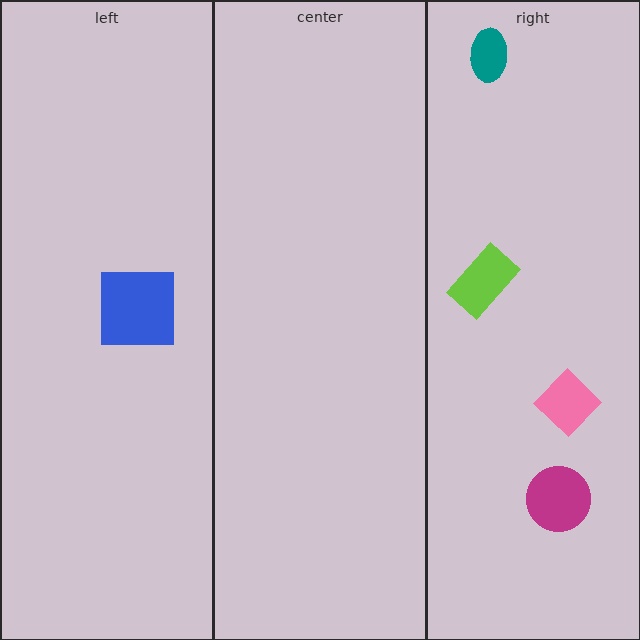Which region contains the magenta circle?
The right region.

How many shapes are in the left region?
1.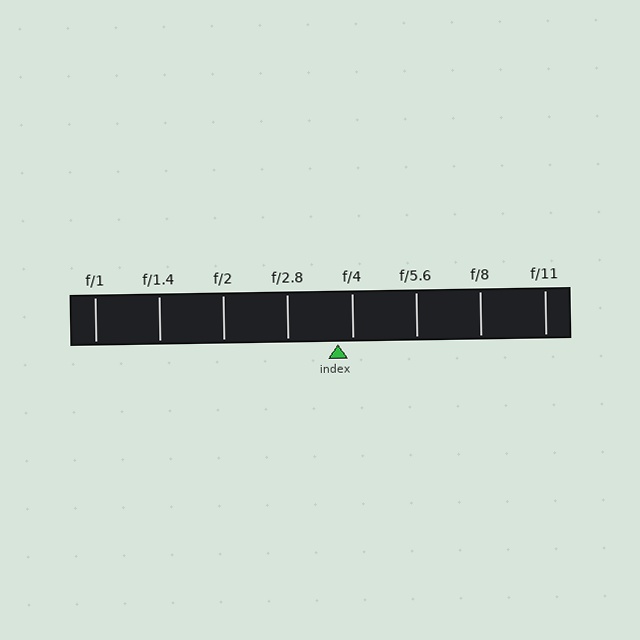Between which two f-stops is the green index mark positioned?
The index mark is between f/2.8 and f/4.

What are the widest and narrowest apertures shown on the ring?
The widest aperture shown is f/1 and the narrowest is f/11.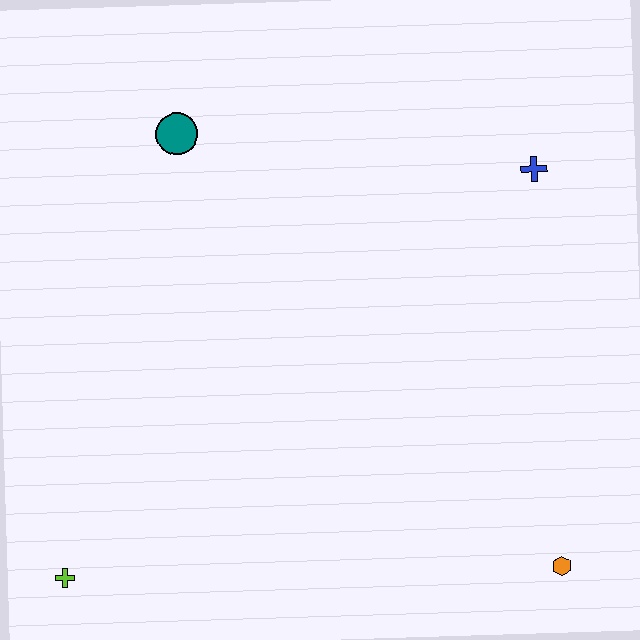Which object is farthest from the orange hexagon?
The teal circle is farthest from the orange hexagon.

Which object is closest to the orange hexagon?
The blue cross is closest to the orange hexagon.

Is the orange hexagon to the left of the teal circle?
No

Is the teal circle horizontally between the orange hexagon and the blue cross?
No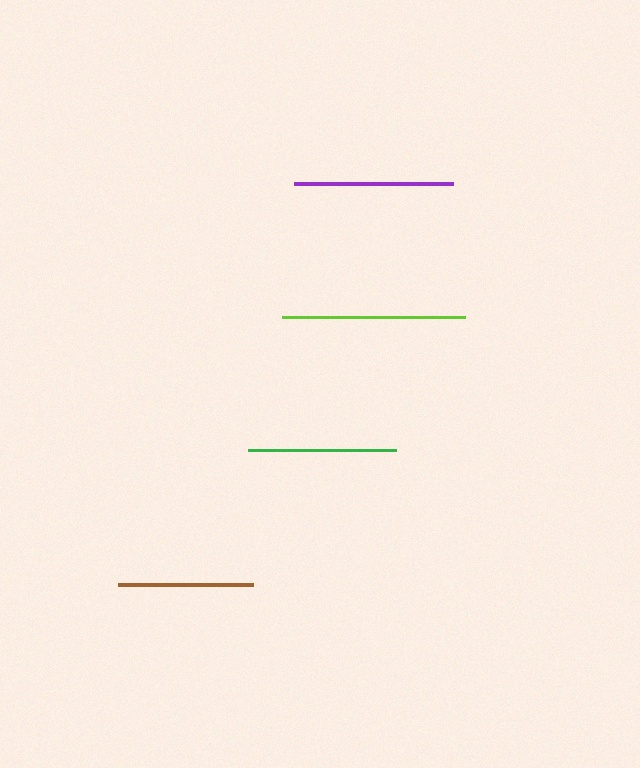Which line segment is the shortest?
The brown line is the shortest at approximately 135 pixels.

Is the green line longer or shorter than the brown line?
The green line is longer than the brown line.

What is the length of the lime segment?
The lime segment is approximately 183 pixels long.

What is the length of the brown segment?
The brown segment is approximately 135 pixels long.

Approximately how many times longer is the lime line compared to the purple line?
The lime line is approximately 1.2 times the length of the purple line.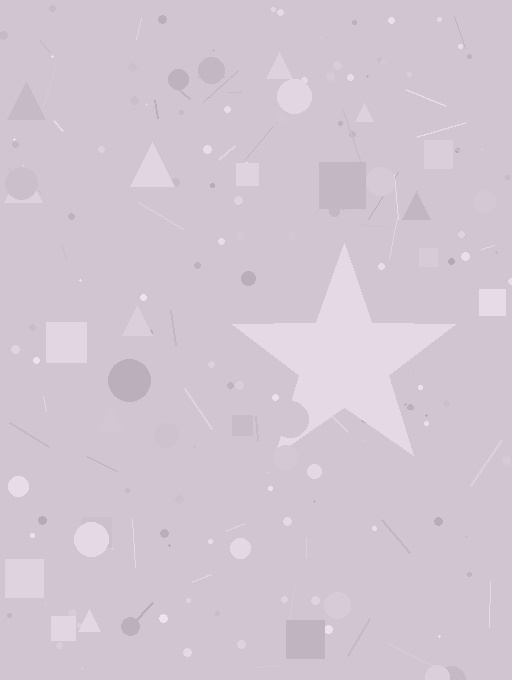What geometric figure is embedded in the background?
A star is embedded in the background.